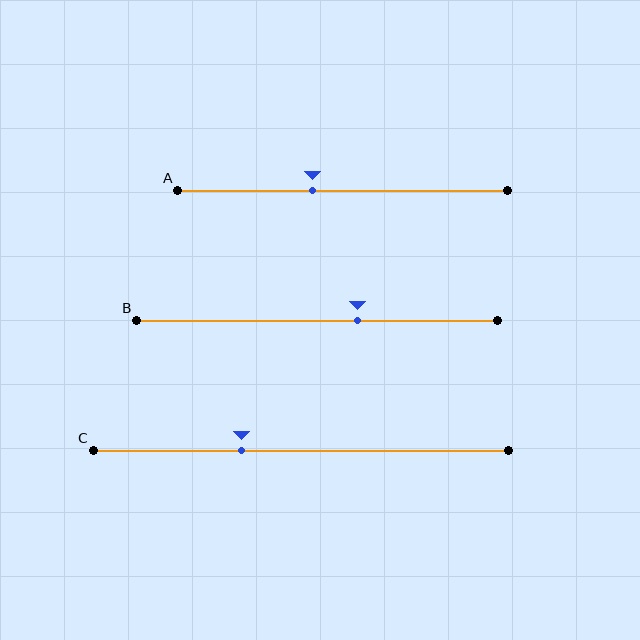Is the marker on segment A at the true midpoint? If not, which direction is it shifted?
No, the marker on segment A is shifted to the left by about 9% of the segment length.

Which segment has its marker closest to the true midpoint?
Segment A has its marker closest to the true midpoint.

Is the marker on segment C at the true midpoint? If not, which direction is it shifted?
No, the marker on segment C is shifted to the left by about 14% of the segment length.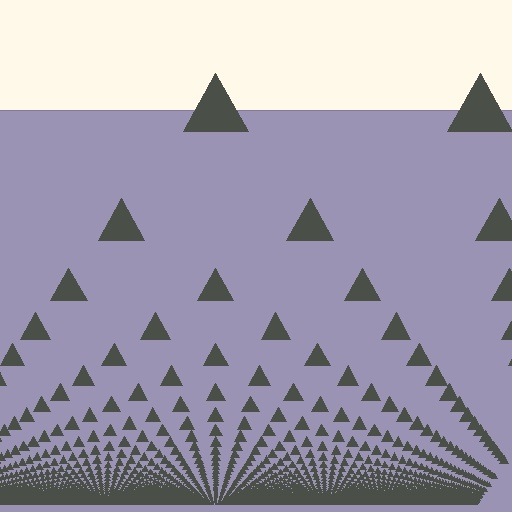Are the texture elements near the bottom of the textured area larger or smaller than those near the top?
Smaller. The gradient is inverted — elements near the bottom are smaller and denser.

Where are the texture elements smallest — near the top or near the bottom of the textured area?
Near the bottom.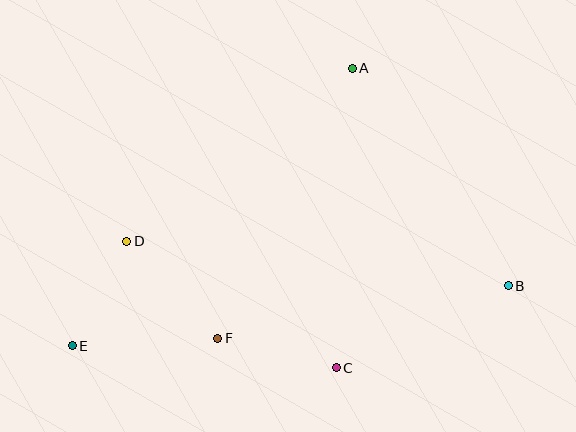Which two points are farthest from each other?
Points B and E are farthest from each other.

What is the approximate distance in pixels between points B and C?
The distance between B and C is approximately 190 pixels.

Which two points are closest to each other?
Points D and E are closest to each other.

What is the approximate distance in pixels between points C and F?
The distance between C and F is approximately 122 pixels.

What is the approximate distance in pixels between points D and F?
The distance between D and F is approximately 133 pixels.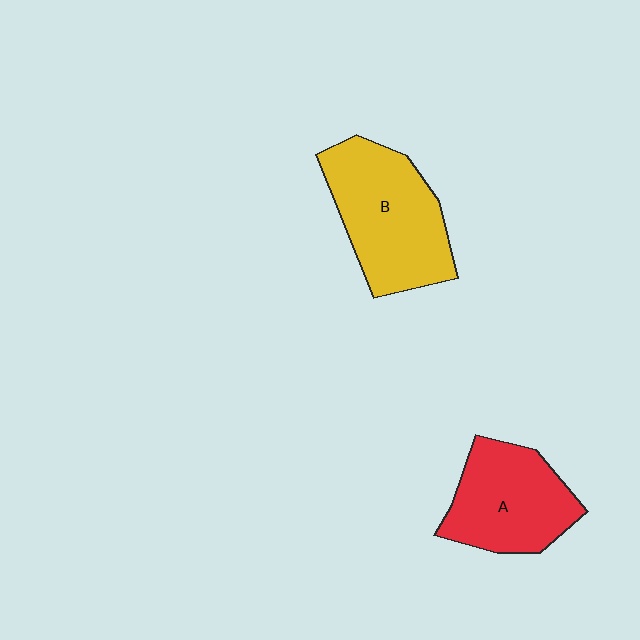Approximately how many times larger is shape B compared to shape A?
Approximately 1.2 times.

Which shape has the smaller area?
Shape A (red).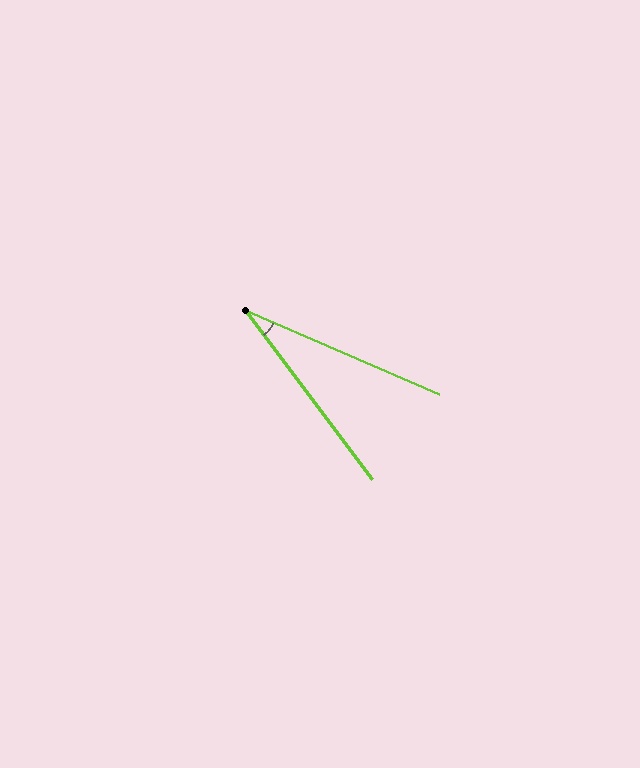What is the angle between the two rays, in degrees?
Approximately 29 degrees.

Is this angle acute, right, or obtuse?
It is acute.